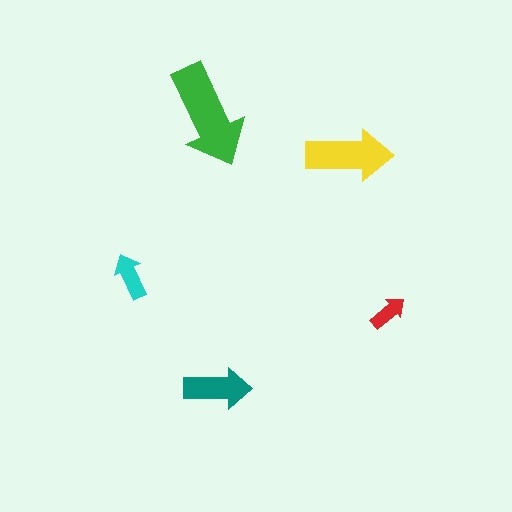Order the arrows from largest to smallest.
the green one, the yellow one, the teal one, the cyan one, the red one.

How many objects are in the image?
There are 5 objects in the image.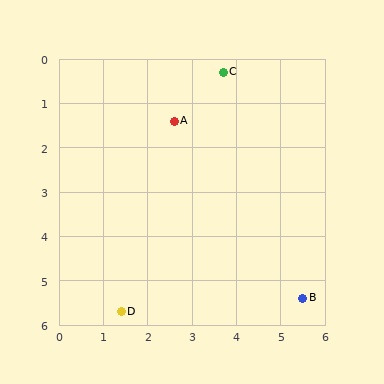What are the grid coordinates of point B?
Point B is at approximately (5.5, 5.4).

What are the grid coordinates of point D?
Point D is at approximately (1.4, 5.7).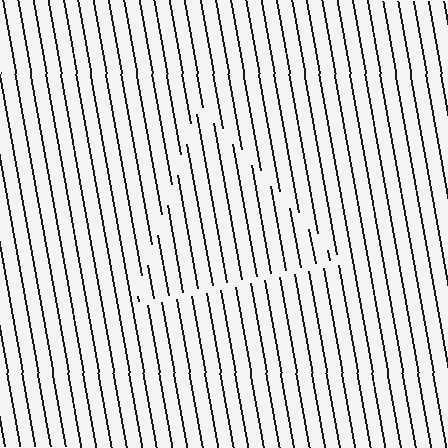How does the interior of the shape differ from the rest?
The interior of the shape contains the same grating, shifted by half a period — the contour is defined by the phase discontinuity where line-ends from the inner and outer gratings abut.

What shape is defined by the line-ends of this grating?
An illusory triangle. The interior of the shape contains the same grating, shifted by half a period — the contour is defined by the phase discontinuity where line-ends from the inner and outer gratings abut.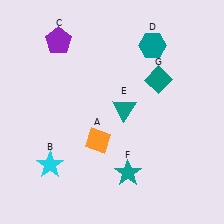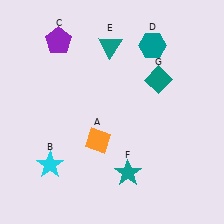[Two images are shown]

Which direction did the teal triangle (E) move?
The teal triangle (E) moved up.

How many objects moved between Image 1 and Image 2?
1 object moved between the two images.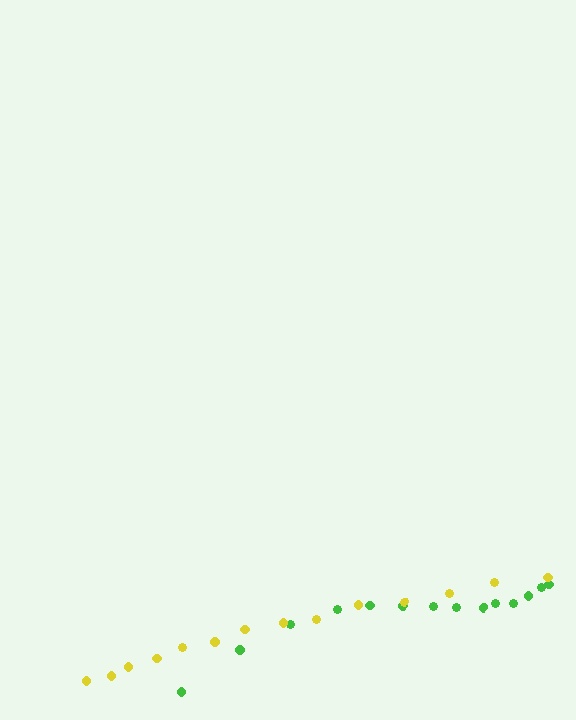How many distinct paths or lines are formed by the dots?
There are 2 distinct paths.